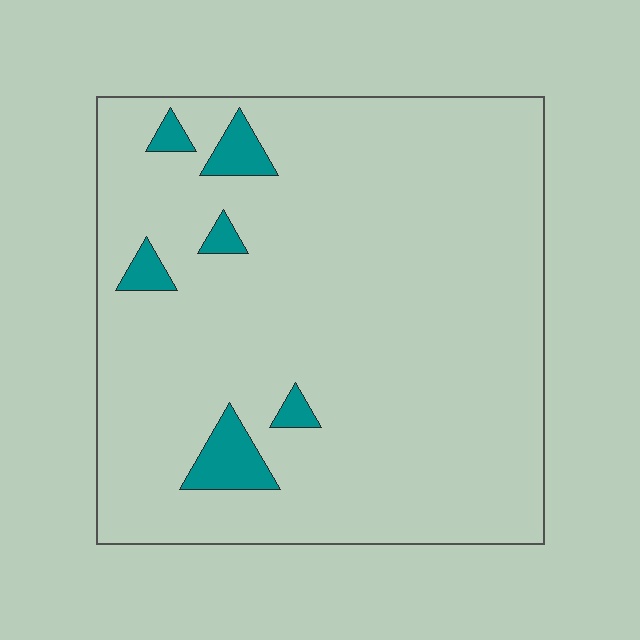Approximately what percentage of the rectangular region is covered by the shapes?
Approximately 5%.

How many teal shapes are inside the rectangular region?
6.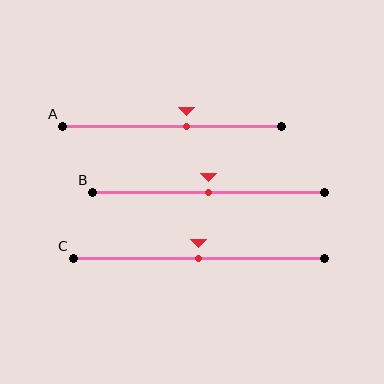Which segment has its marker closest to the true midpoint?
Segment B has its marker closest to the true midpoint.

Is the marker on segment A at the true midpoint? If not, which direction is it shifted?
No, the marker on segment A is shifted to the right by about 7% of the segment length.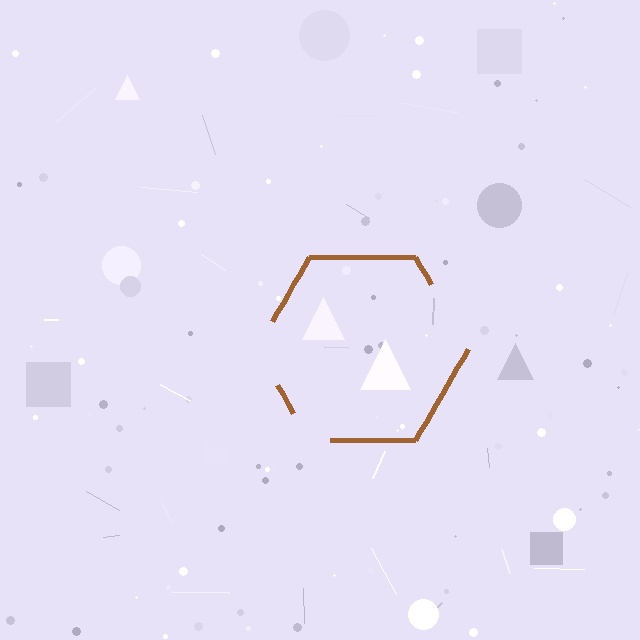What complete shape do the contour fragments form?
The contour fragments form a hexagon.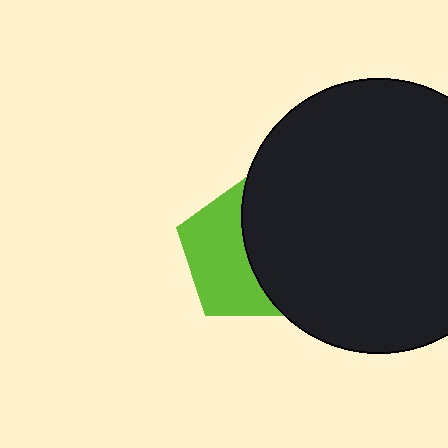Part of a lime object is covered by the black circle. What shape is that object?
It is a pentagon.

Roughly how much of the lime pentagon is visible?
About half of it is visible (roughly 50%).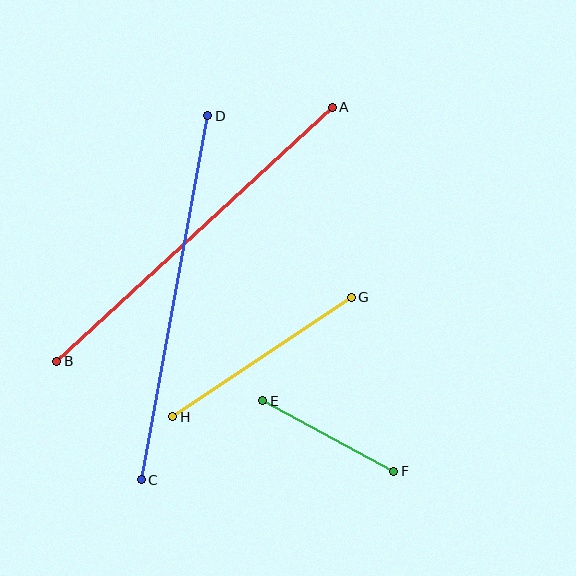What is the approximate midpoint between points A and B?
The midpoint is at approximately (195, 234) pixels.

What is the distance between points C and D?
The distance is approximately 370 pixels.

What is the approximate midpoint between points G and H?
The midpoint is at approximately (262, 357) pixels.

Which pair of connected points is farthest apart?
Points A and B are farthest apart.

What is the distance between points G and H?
The distance is approximately 215 pixels.